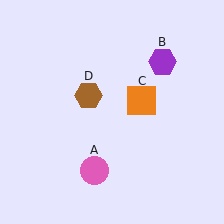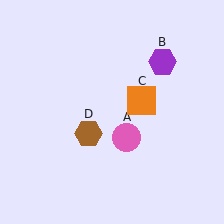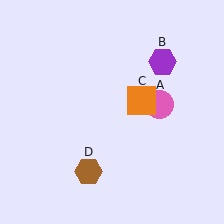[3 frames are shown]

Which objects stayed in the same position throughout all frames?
Purple hexagon (object B) and orange square (object C) remained stationary.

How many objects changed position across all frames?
2 objects changed position: pink circle (object A), brown hexagon (object D).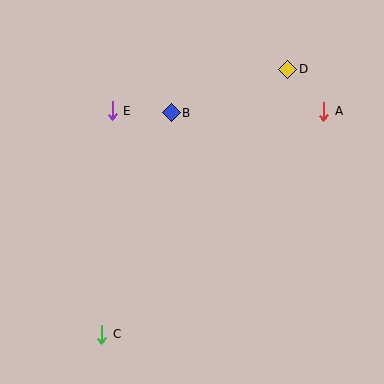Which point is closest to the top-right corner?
Point D is closest to the top-right corner.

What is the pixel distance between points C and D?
The distance between C and D is 324 pixels.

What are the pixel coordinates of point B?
Point B is at (171, 113).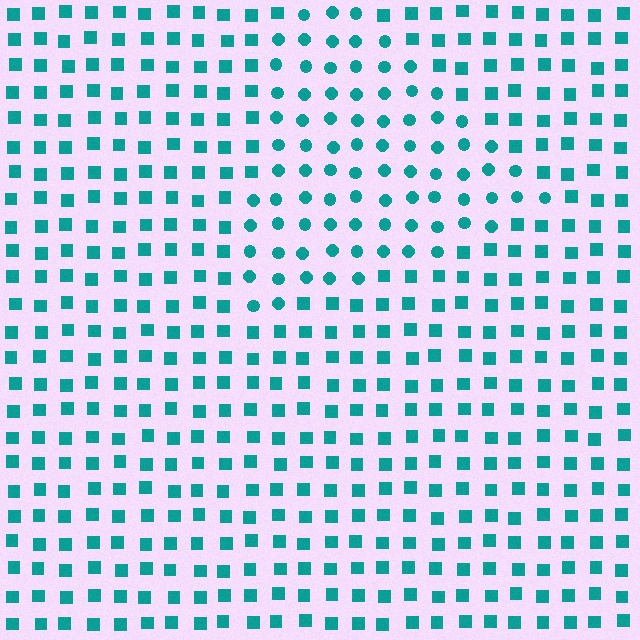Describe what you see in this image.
The image is filled with small teal elements arranged in a uniform grid. A triangle-shaped region contains circles, while the surrounding area contains squares. The boundary is defined purely by the change in element shape.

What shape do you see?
I see a triangle.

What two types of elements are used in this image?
The image uses circles inside the triangle region and squares outside it.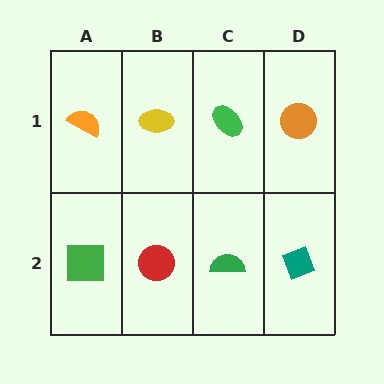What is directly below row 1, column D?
A teal diamond.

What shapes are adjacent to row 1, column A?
A green square (row 2, column A), a yellow ellipse (row 1, column B).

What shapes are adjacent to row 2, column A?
An orange semicircle (row 1, column A), a red circle (row 2, column B).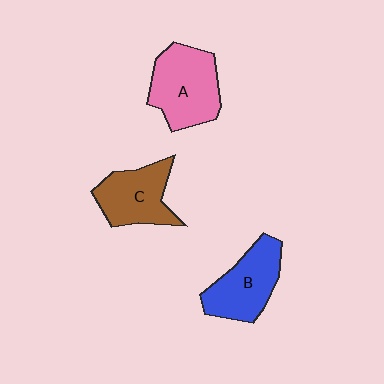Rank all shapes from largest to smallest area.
From largest to smallest: A (pink), B (blue), C (brown).